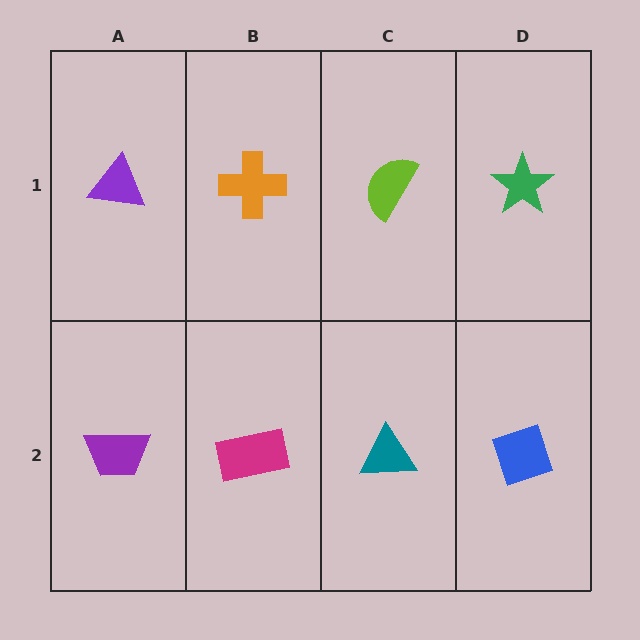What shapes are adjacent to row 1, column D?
A blue diamond (row 2, column D), a lime semicircle (row 1, column C).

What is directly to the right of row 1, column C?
A green star.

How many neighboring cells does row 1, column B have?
3.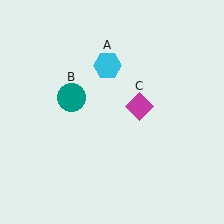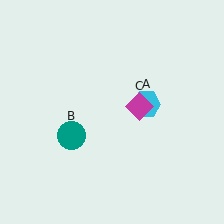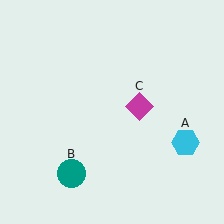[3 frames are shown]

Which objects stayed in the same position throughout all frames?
Magenta diamond (object C) remained stationary.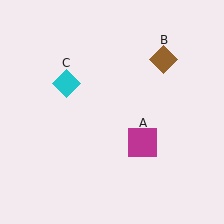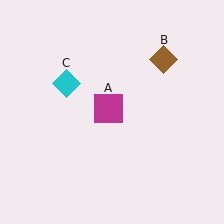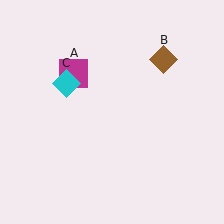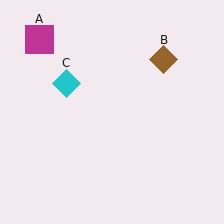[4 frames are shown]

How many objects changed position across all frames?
1 object changed position: magenta square (object A).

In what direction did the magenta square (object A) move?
The magenta square (object A) moved up and to the left.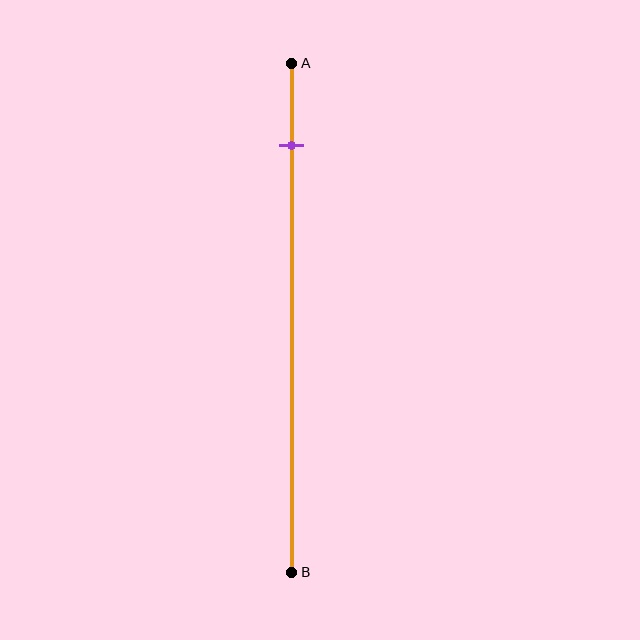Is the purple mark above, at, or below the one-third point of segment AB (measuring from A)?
The purple mark is above the one-third point of segment AB.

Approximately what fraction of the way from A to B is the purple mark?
The purple mark is approximately 15% of the way from A to B.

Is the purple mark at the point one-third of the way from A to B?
No, the mark is at about 15% from A, not at the 33% one-third point.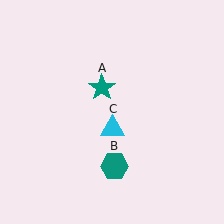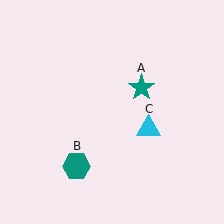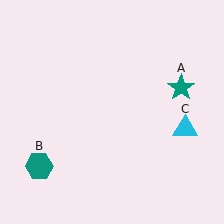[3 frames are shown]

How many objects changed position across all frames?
3 objects changed position: teal star (object A), teal hexagon (object B), cyan triangle (object C).